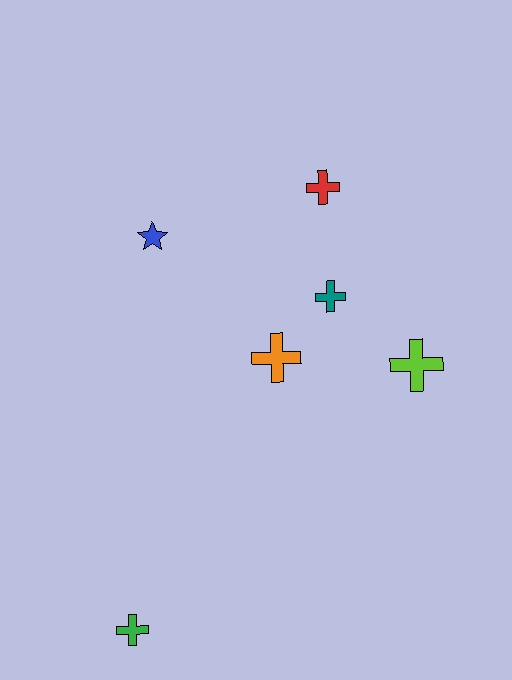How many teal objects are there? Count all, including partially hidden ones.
There is 1 teal object.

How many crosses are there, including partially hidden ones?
There are 5 crosses.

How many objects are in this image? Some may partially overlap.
There are 6 objects.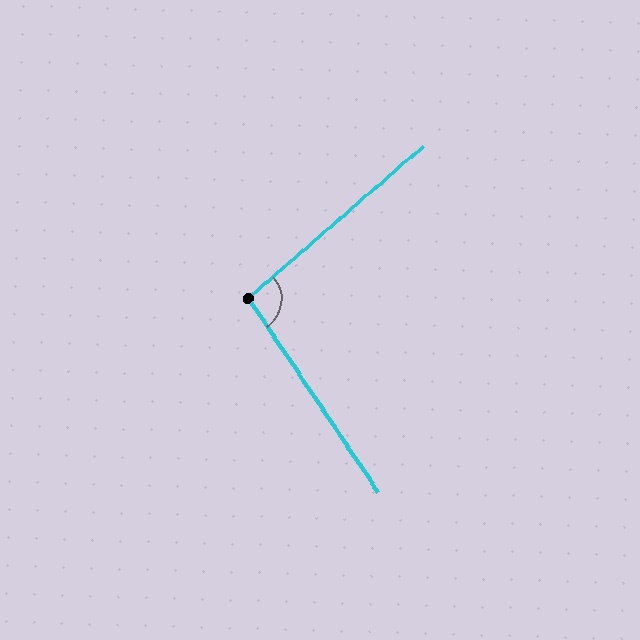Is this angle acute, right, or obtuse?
It is obtuse.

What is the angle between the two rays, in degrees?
Approximately 97 degrees.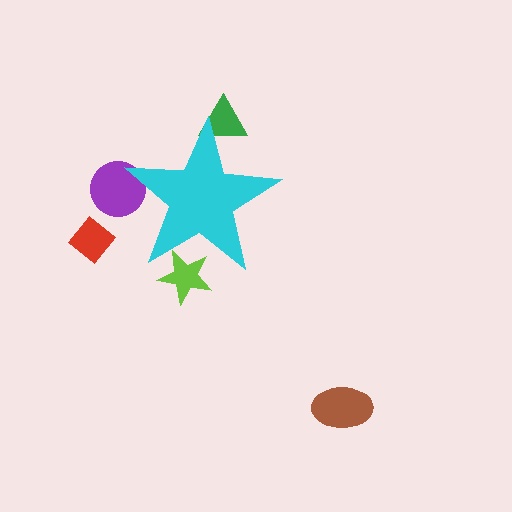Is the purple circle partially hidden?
Yes, the purple circle is partially hidden behind the cyan star.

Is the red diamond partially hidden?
No, the red diamond is fully visible.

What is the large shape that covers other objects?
A cyan star.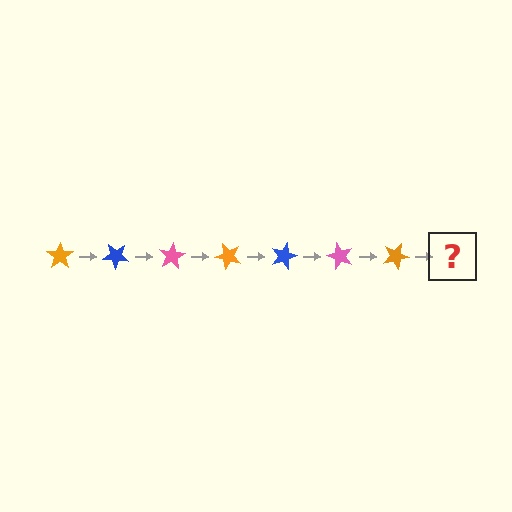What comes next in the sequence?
The next element should be a blue star, rotated 280 degrees from the start.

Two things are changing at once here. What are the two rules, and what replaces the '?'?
The two rules are that it rotates 40 degrees each step and the color cycles through orange, blue, and pink. The '?' should be a blue star, rotated 280 degrees from the start.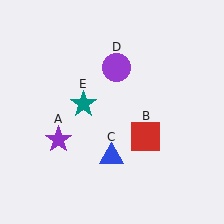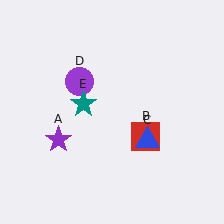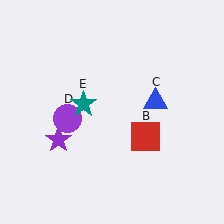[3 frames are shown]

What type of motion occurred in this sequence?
The blue triangle (object C), purple circle (object D) rotated counterclockwise around the center of the scene.